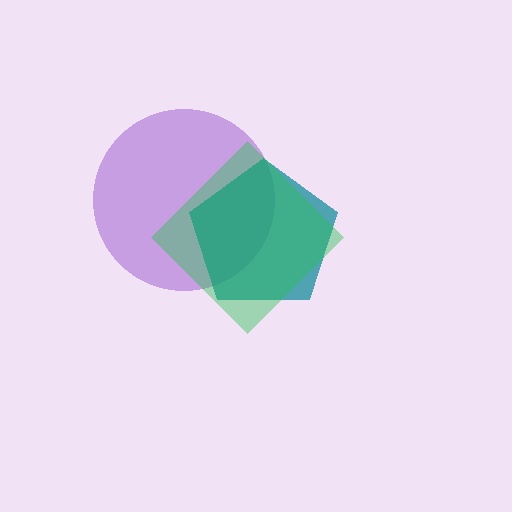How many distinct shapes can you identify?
There are 3 distinct shapes: a purple circle, a teal pentagon, a green diamond.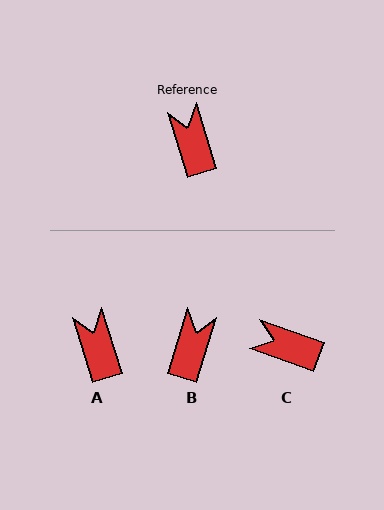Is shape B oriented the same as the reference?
No, it is off by about 35 degrees.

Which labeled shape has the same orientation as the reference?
A.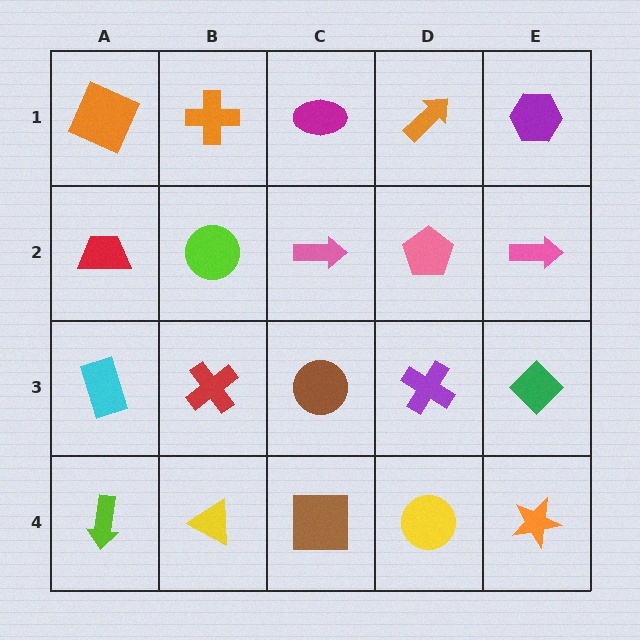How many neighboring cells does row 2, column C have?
4.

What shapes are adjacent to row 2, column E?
A purple hexagon (row 1, column E), a green diamond (row 3, column E), a pink pentagon (row 2, column D).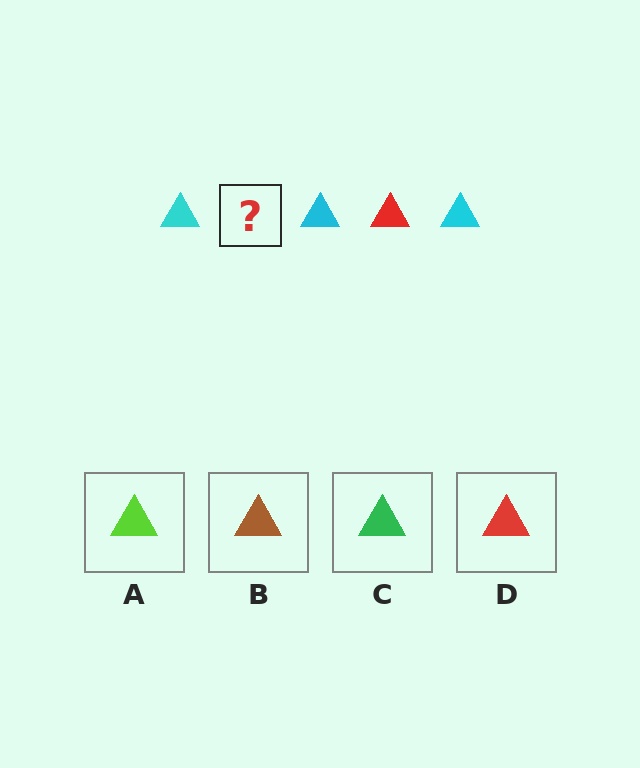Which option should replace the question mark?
Option D.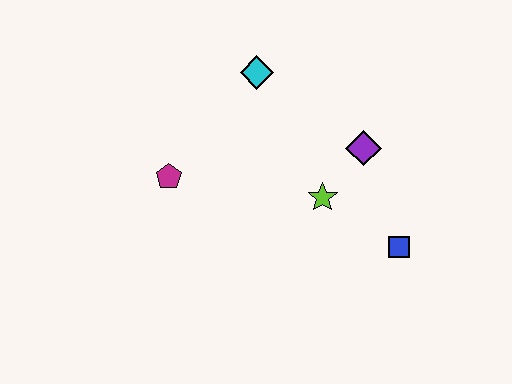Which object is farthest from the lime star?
The magenta pentagon is farthest from the lime star.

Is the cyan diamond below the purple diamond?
No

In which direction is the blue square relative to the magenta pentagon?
The blue square is to the right of the magenta pentagon.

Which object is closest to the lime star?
The purple diamond is closest to the lime star.